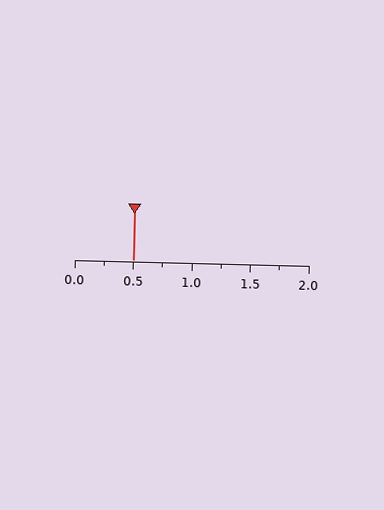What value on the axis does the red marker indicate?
The marker indicates approximately 0.5.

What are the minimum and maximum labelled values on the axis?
The axis runs from 0.0 to 2.0.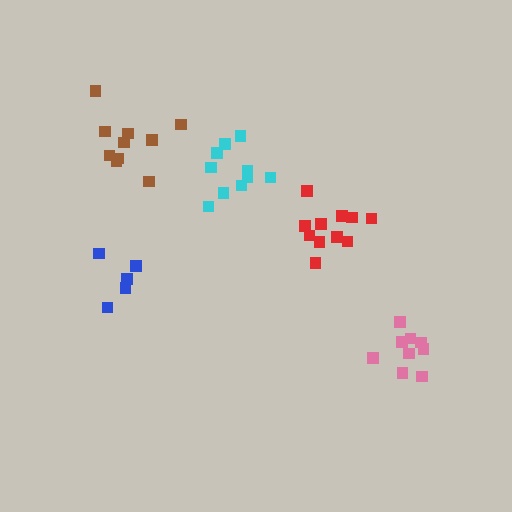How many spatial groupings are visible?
There are 5 spatial groupings.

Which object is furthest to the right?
The pink cluster is rightmost.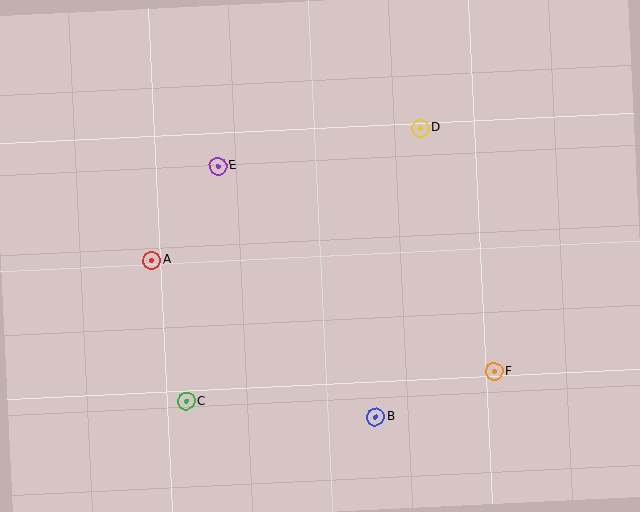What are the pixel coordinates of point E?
Point E is at (218, 166).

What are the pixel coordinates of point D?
Point D is at (420, 128).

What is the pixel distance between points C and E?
The distance between C and E is 238 pixels.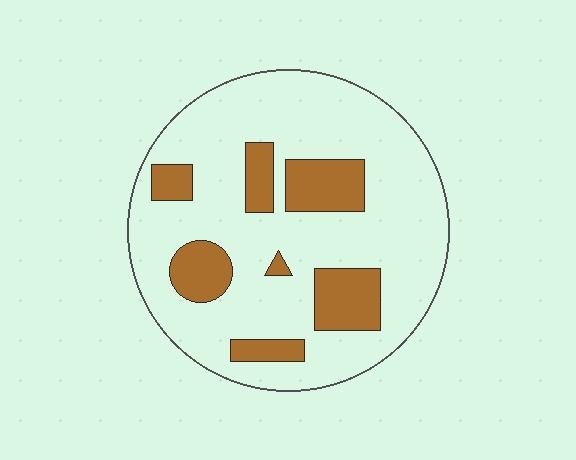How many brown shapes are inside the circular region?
7.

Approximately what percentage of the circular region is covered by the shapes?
Approximately 20%.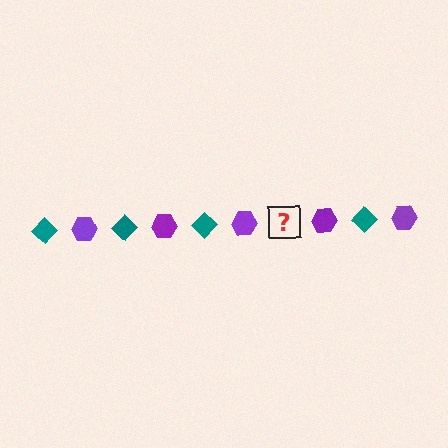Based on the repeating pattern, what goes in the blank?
The blank should be a teal diamond.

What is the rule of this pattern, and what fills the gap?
The rule is that the pattern alternates between teal diamond and purple hexagon. The gap should be filled with a teal diamond.